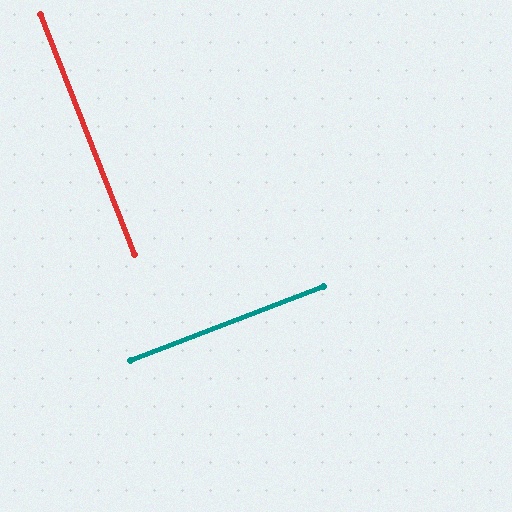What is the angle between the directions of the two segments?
Approximately 90 degrees.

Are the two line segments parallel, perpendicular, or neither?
Perpendicular — they meet at approximately 90°.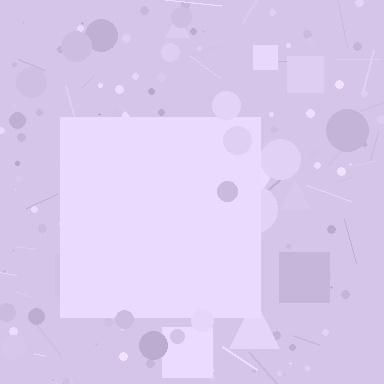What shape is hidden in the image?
A square is hidden in the image.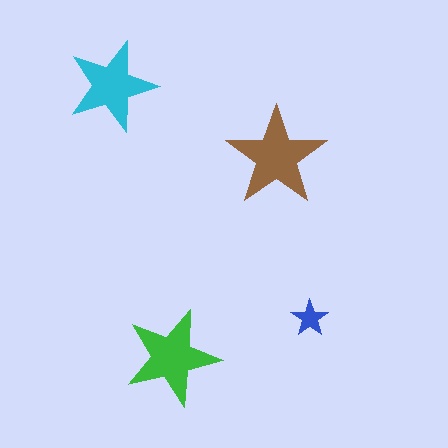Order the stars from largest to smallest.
the brown one, the green one, the cyan one, the blue one.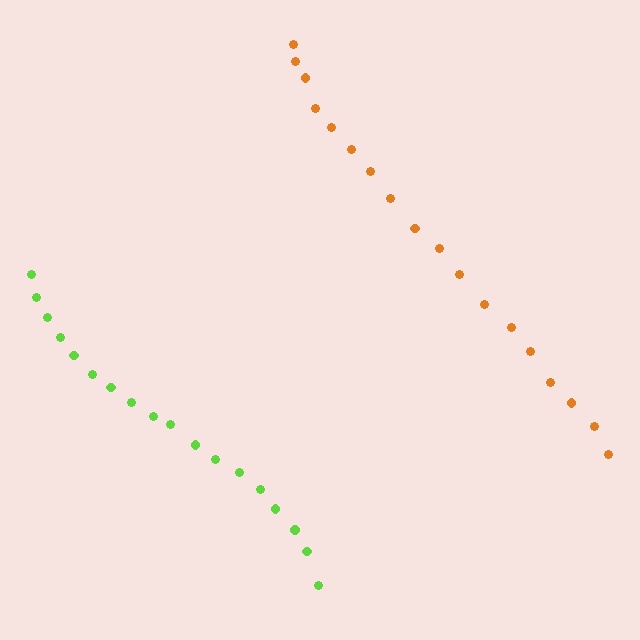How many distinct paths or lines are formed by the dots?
There are 2 distinct paths.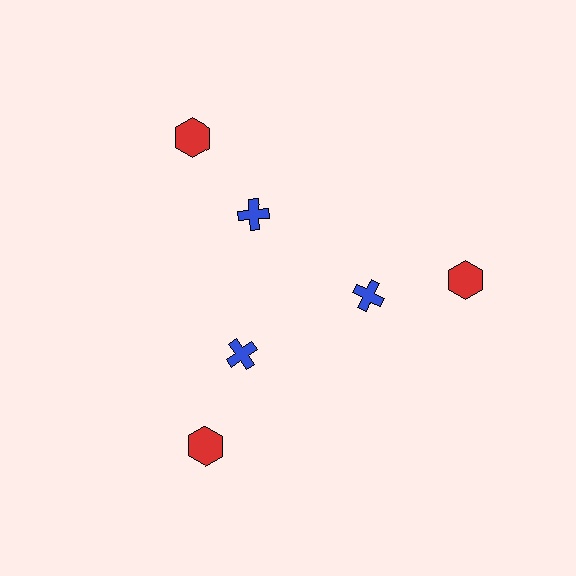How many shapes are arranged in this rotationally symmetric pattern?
There are 6 shapes, arranged in 3 groups of 2.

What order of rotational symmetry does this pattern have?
This pattern has 3-fold rotational symmetry.